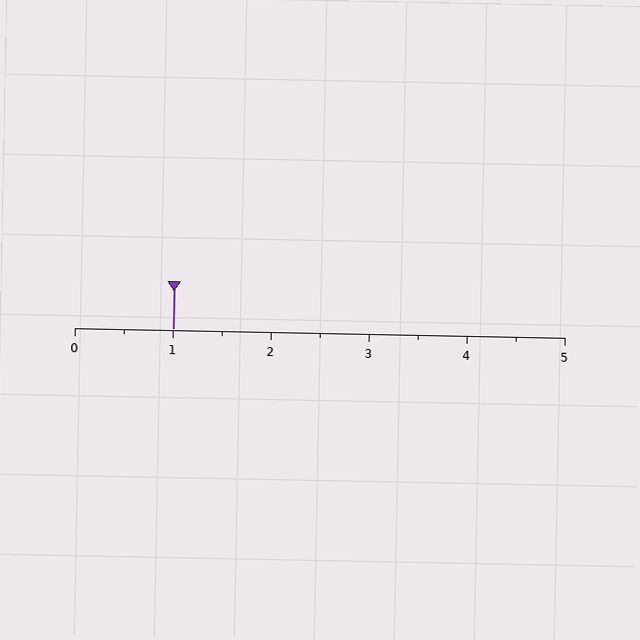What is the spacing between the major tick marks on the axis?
The major ticks are spaced 1 apart.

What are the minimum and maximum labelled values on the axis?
The axis runs from 0 to 5.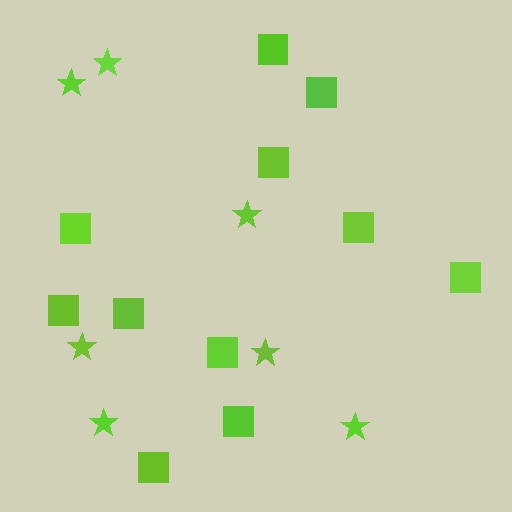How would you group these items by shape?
There are 2 groups: one group of stars (7) and one group of squares (11).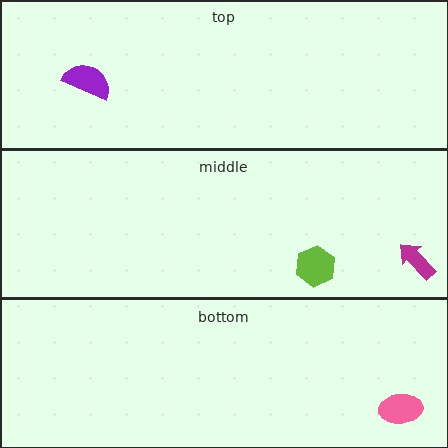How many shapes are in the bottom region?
1.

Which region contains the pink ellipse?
The bottom region.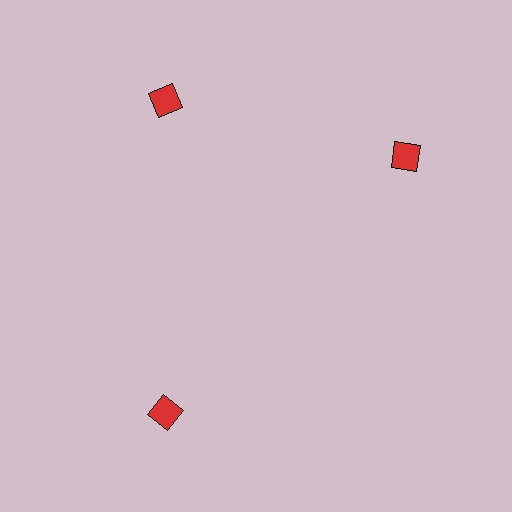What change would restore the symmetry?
The symmetry would be restored by rotating it back into even spacing with its neighbors so that all 3 squares sit at equal angles and equal distance from the center.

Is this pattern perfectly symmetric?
No. The 3 red squares are arranged in a ring, but one element near the 3 o'clock position is rotated out of alignment along the ring, breaking the 3-fold rotational symmetry.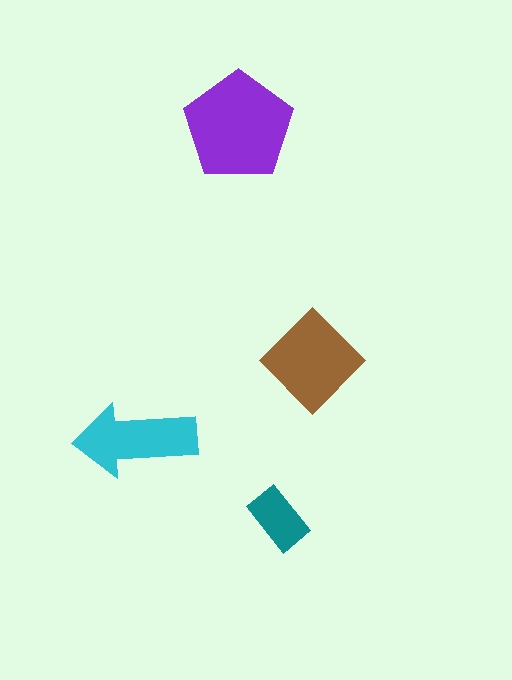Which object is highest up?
The purple pentagon is topmost.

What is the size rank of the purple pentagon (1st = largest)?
1st.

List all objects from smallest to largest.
The teal rectangle, the cyan arrow, the brown diamond, the purple pentagon.